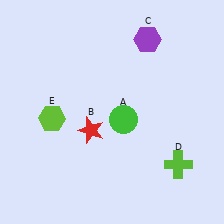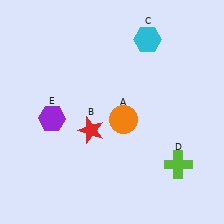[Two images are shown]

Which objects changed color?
A changed from green to orange. C changed from purple to cyan. E changed from lime to purple.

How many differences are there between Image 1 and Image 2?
There are 3 differences between the two images.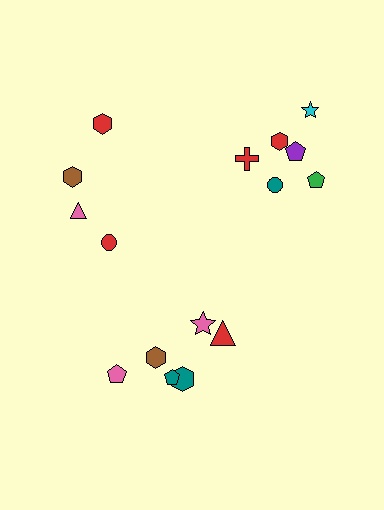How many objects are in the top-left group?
There are 4 objects.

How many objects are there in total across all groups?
There are 16 objects.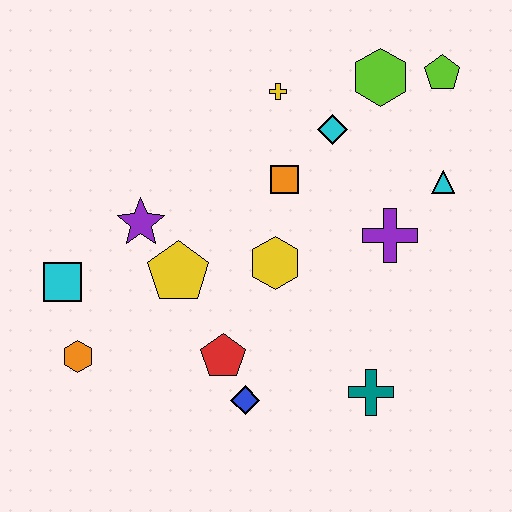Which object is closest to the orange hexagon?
The cyan square is closest to the orange hexagon.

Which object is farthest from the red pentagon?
The lime pentagon is farthest from the red pentagon.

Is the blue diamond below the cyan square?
Yes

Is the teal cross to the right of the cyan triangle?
No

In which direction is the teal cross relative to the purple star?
The teal cross is to the right of the purple star.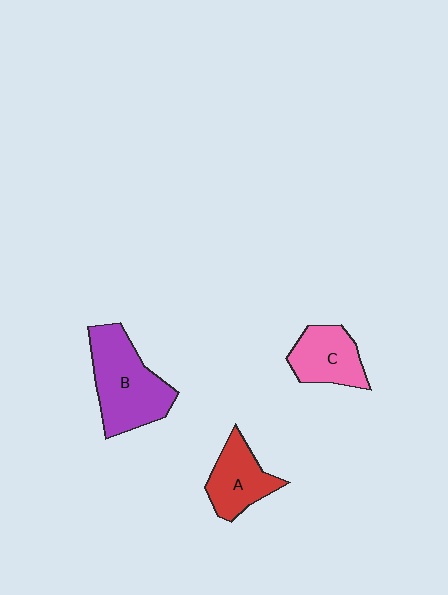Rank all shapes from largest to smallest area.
From largest to smallest: B (purple), C (pink), A (red).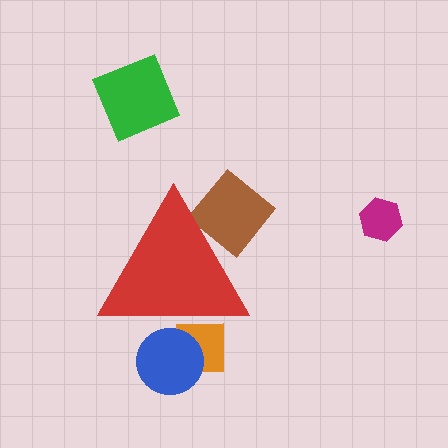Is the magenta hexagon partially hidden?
No, the magenta hexagon is fully visible.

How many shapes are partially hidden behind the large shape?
3 shapes are partially hidden.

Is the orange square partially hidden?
Yes, the orange square is partially hidden behind the red triangle.